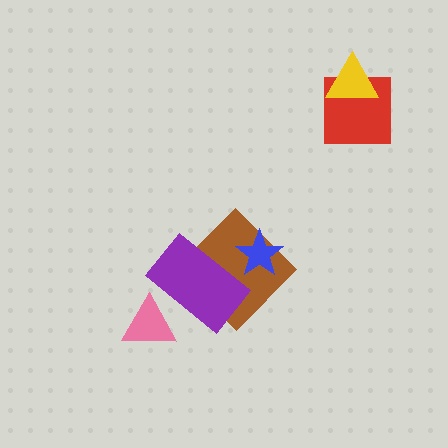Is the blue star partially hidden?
No, no other shape covers it.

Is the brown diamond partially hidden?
Yes, it is partially covered by another shape.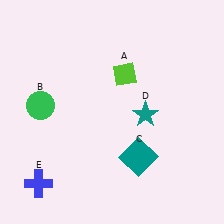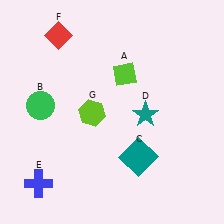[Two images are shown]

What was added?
A red diamond (F), a lime hexagon (G) were added in Image 2.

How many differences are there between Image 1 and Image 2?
There are 2 differences between the two images.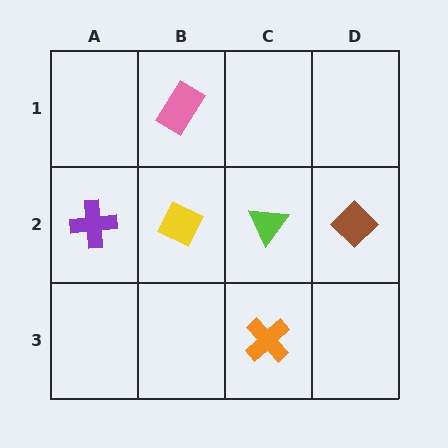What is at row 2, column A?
A purple cross.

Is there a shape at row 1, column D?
No, that cell is empty.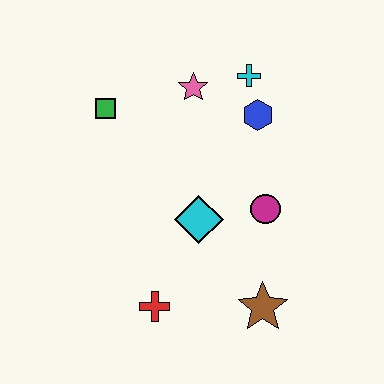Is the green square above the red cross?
Yes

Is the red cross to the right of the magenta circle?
No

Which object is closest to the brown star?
The magenta circle is closest to the brown star.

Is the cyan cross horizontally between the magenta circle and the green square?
Yes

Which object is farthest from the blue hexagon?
The red cross is farthest from the blue hexagon.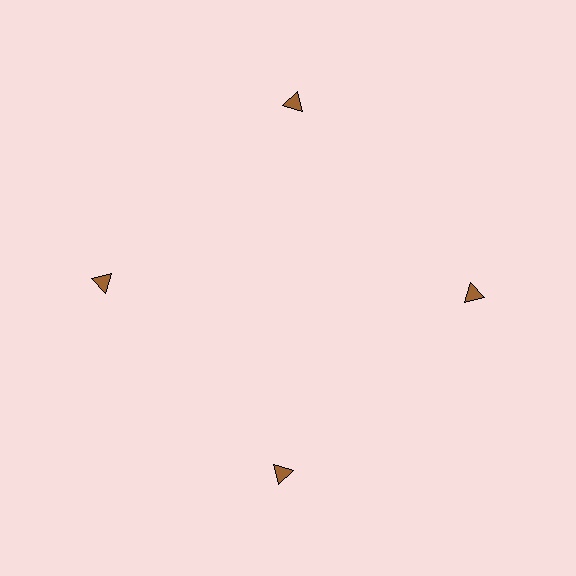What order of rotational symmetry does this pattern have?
This pattern has 4-fold rotational symmetry.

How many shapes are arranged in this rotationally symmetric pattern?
There are 4 shapes, arranged in 4 groups of 1.